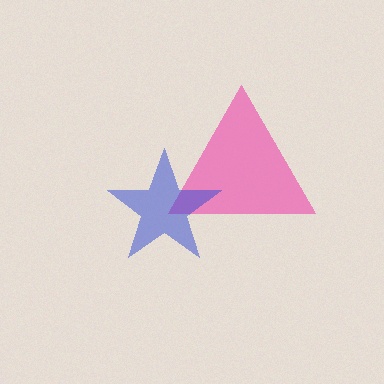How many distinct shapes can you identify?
There are 2 distinct shapes: a pink triangle, a blue star.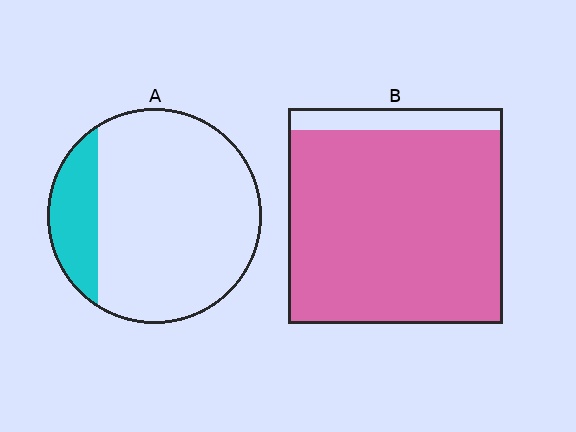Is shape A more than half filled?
No.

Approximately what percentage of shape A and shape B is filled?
A is approximately 20% and B is approximately 90%.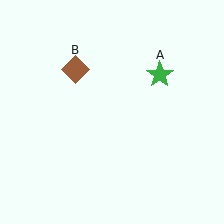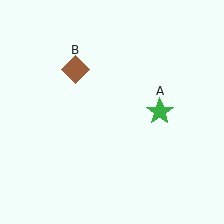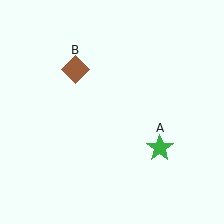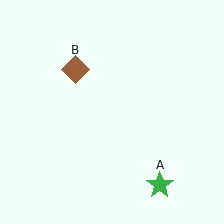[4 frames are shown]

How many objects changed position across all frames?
1 object changed position: green star (object A).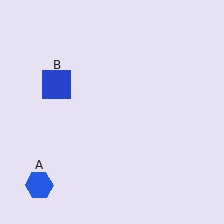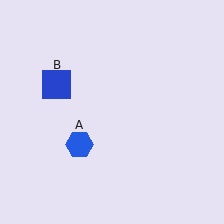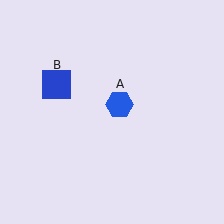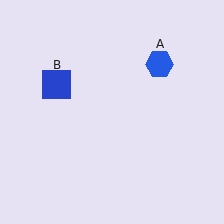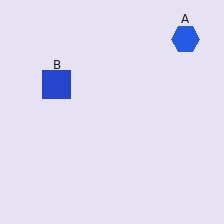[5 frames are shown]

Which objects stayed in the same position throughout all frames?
Blue square (object B) remained stationary.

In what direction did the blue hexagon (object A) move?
The blue hexagon (object A) moved up and to the right.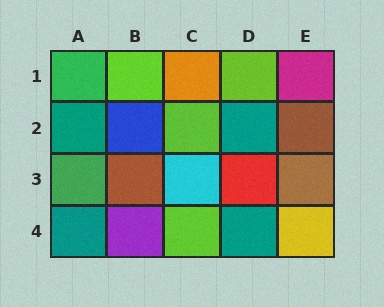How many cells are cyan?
1 cell is cyan.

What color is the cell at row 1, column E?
Magenta.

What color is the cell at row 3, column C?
Cyan.